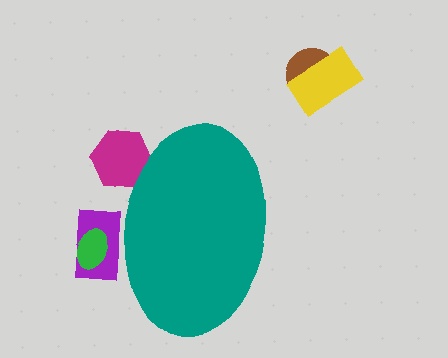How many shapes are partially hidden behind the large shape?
3 shapes are partially hidden.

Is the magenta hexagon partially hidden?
Yes, the magenta hexagon is partially hidden behind the teal ellipse.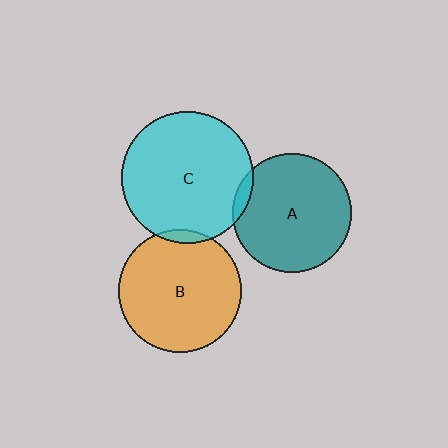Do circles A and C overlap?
Yes.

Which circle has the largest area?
Circle C (cyan).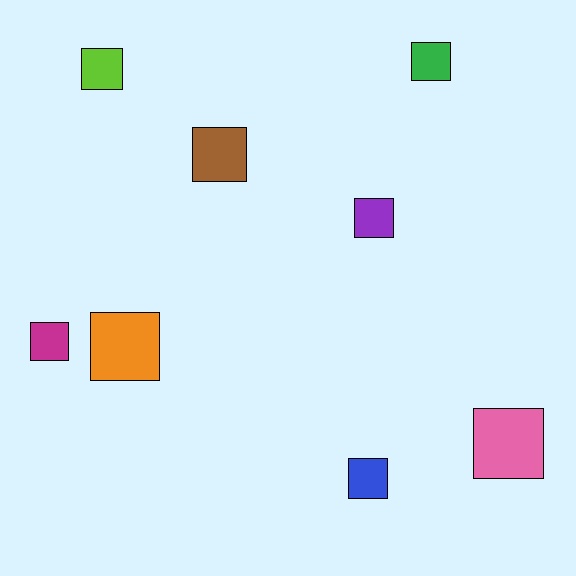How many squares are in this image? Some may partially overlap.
There are 8 squares.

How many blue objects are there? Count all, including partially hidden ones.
There is 1 blue object.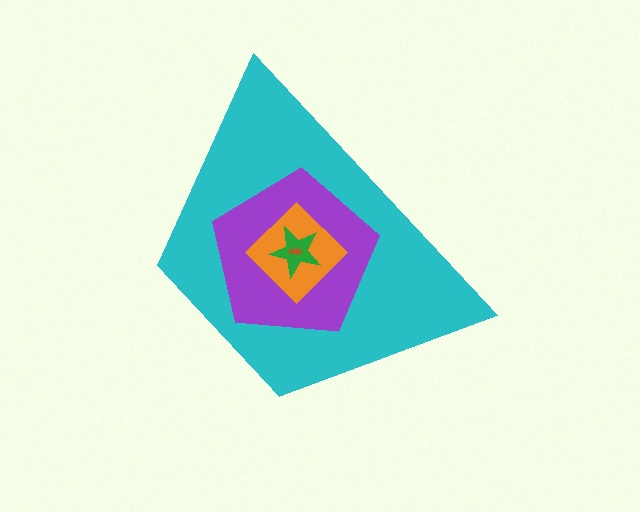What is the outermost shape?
The cyan trapezoid.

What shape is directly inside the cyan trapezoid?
The purple pentagon.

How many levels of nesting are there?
5.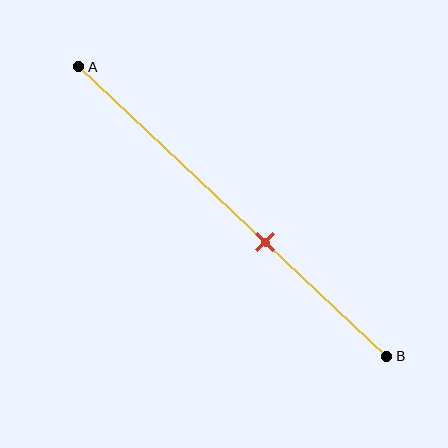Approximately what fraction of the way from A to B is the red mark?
The red mark is approximately 60% of the way from A to B.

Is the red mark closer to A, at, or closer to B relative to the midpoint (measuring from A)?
The red mark is closer to point B than the midpoint of segment AB.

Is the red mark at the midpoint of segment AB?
No, the mark is at about 60% from A, not at the 50% midpoint.